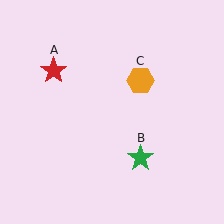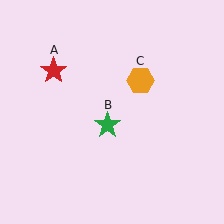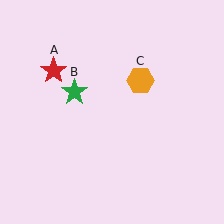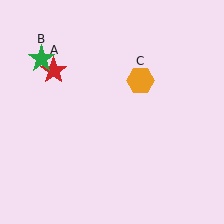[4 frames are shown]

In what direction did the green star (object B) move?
The green star (object B) moved up and to the left.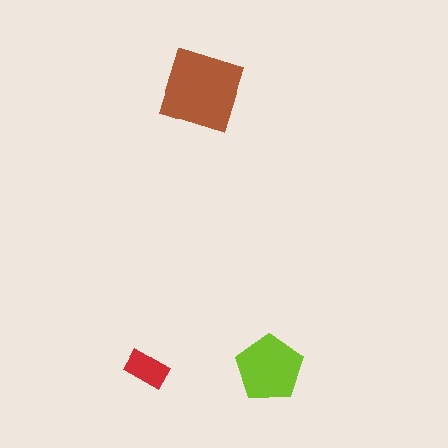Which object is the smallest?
The red rectangle.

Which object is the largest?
The brown square.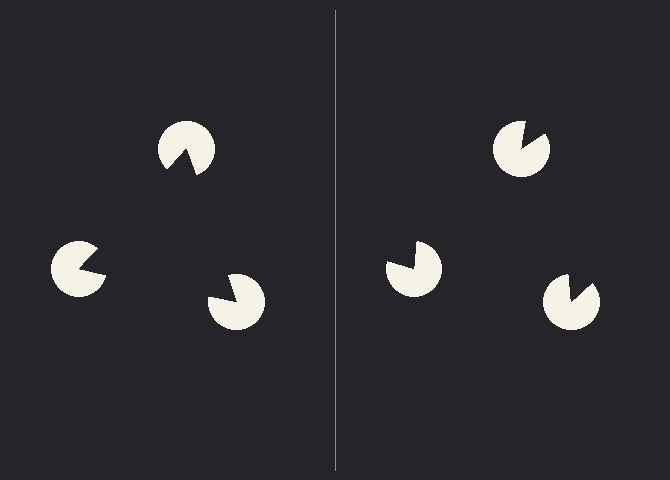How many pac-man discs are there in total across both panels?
6 — 3 on each side.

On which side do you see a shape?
An illusory triangle appears on the left side. On the right side the wedge cuts are rotated, so no coherent shape forms.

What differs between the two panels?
The pac-man discs are positioned identically on both sides; only the wedge orientations differ. On the left they align to a triangle; on the right they are misaligned.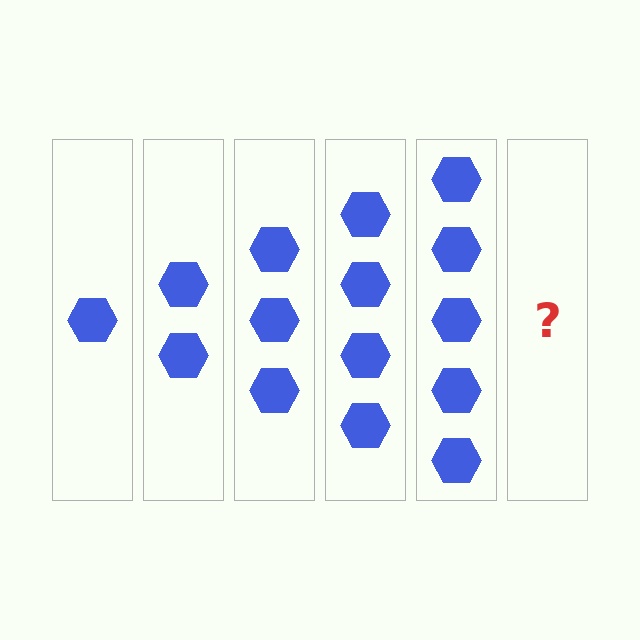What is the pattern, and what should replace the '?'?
The pattern is that each step adds one more hexagon. The '?' should be 6 hexagons.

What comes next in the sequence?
The next element should be 6 hexagons.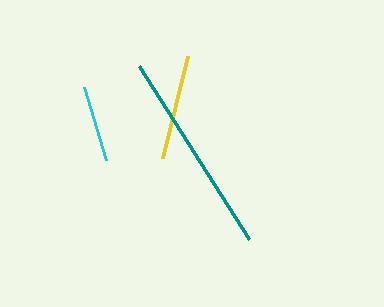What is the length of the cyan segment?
The cyan segment is approximately 76 pixels long.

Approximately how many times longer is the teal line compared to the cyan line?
The teal line is approximately 2.7 times the length of the cyan line.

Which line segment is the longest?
The teal line is the longest at approximately 205 pixels.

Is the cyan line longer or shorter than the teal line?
The teal line is longer than the cyan line.